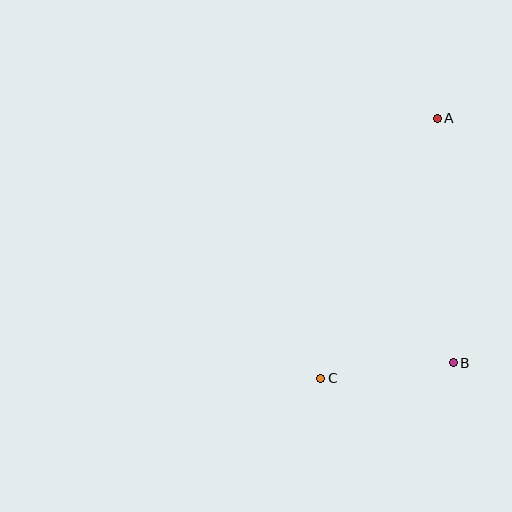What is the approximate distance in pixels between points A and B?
The distance between A and B is approximately 245 pixels.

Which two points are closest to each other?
Points B and C are closest to each other.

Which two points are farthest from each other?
Points A and C are farthest from each other.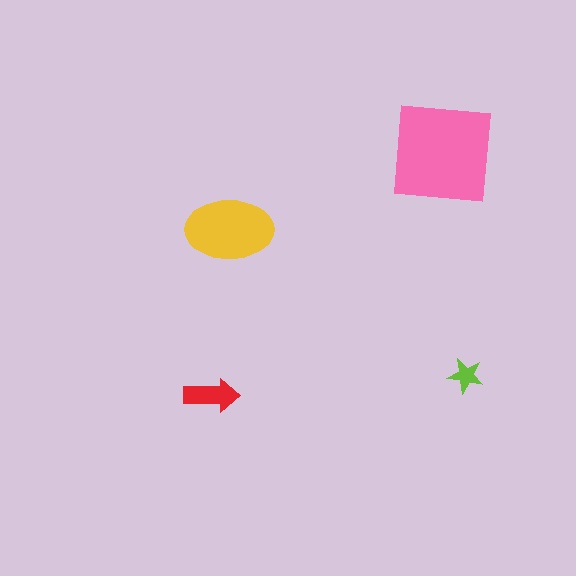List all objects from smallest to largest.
The lime star, the red arrow, the yellow ellipse, the pink square.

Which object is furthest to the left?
The red arrow is leftmost.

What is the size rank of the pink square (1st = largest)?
1st.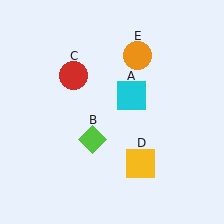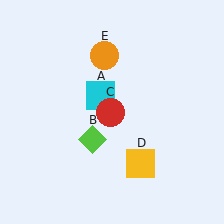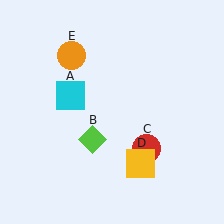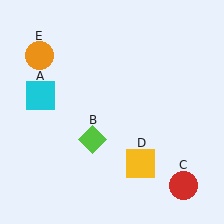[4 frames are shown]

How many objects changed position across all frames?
3 objects changed position: cyan square (object A), red circle (object C), orange circle (object E).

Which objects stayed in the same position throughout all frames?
Lime diamond (object B) and yellow square (object D) remained stationary.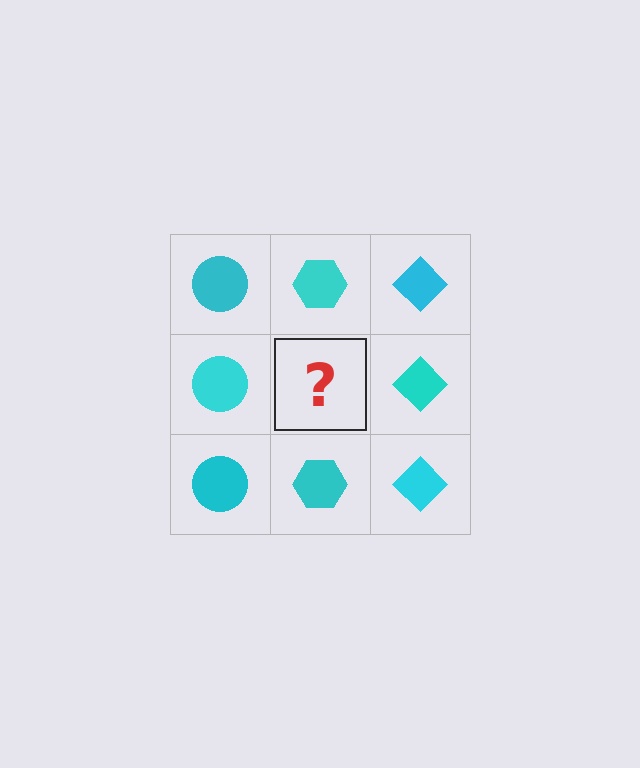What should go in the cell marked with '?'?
The missing cell should contain a cyan hexagon.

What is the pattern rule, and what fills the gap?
The rule is that each column has a consistent shape. The gap should be filled with a cyan hexagon.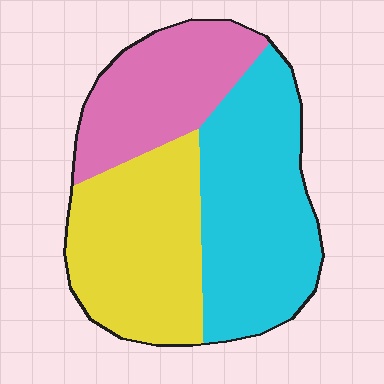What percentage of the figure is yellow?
Yellow covers 34% of the figure.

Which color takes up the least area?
Pink, at roughly 25%.